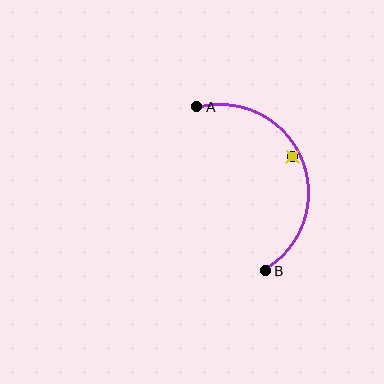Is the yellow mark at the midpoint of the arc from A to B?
No — the yellow mark does not lie on the arc at all. It sits slightly inside the curve.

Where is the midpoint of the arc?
The arc midpoint is the point on the curve farthest from the straight line joining A and B. It sits to the right of that line.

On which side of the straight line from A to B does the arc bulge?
The arc bulges to the right of the straight line connecting A and B.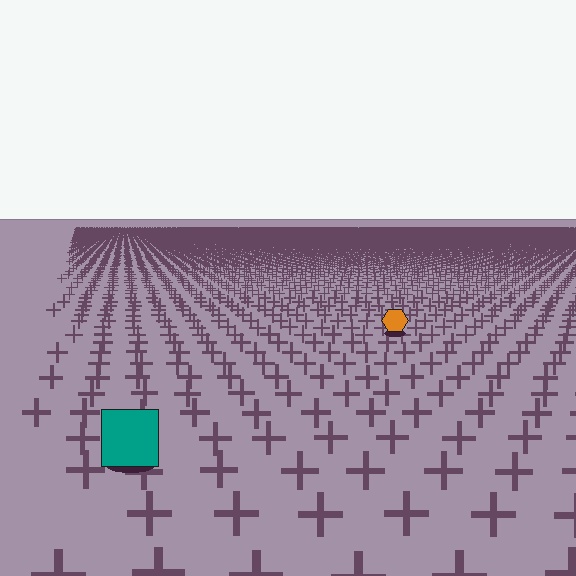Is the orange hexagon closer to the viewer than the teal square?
No. The teal square is closer — you can tell from the texture gradient: the ground texture is coarser near it.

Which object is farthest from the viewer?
The orange hexagon is farthest from the viewer. It appears smaller and the ground texture around it is denser.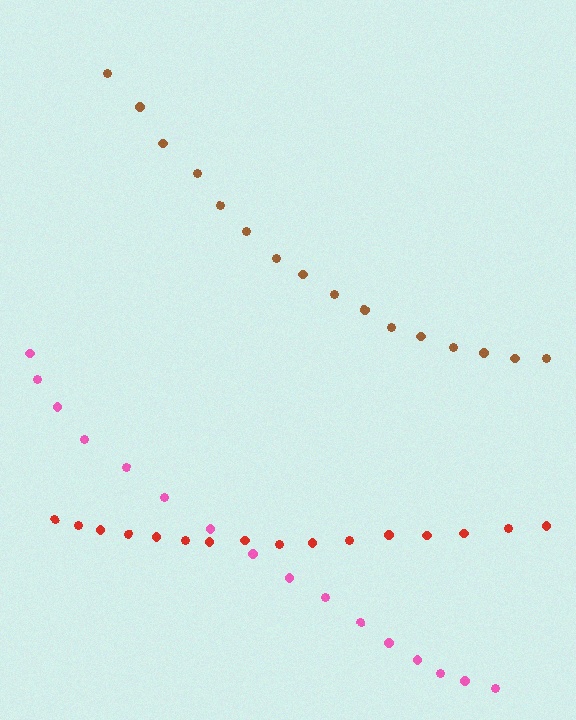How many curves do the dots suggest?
There are 3 distinct paths.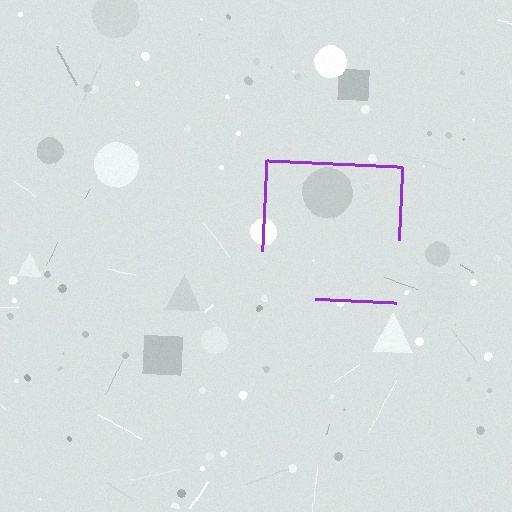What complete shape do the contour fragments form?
The contour fragments form a square.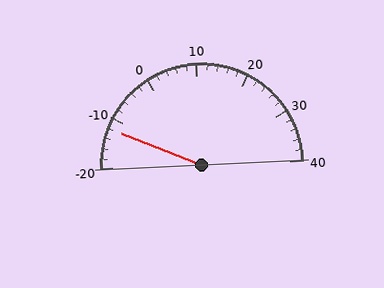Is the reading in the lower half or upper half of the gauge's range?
The reading is in the lower half of the range (-20 to 40).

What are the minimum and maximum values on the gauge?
The gauge ranges from -20 to 40.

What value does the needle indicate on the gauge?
The needle indicates approximately -12.